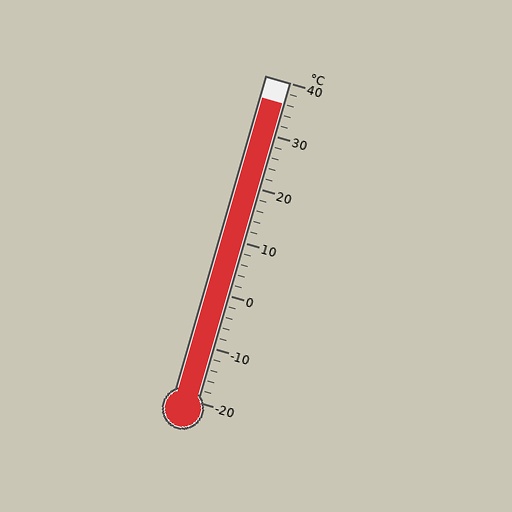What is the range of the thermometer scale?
The thermometer scale ranges from -20°C to 40°C.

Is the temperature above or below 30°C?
The temperature is above 30°C.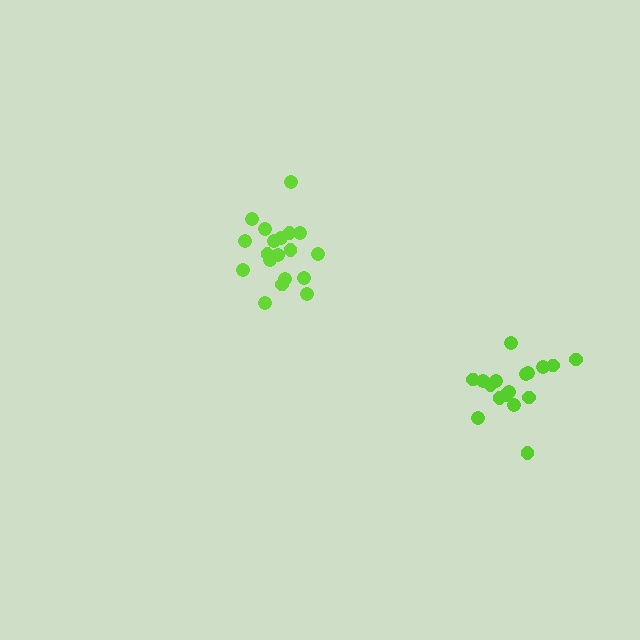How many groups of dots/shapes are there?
There are 2 groups.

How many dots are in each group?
Group 1: 17 dots, Group 2: 19 dots (36 total).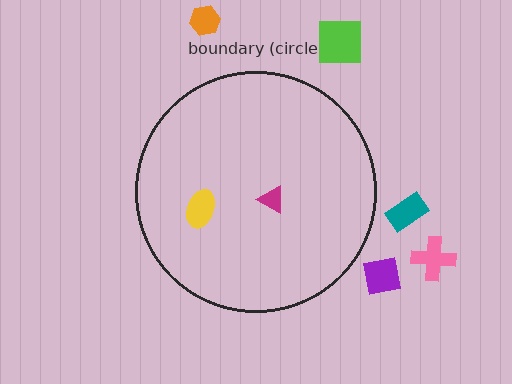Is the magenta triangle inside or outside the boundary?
Inside.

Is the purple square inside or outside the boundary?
Outside.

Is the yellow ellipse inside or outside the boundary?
Inside.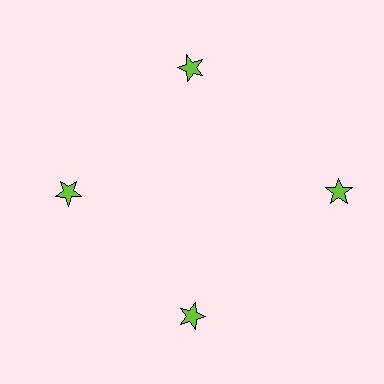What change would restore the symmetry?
The symmetry would be restored by moving it inward, back onto the ring so that all 4 stars sit at equal angles and equal distance from the center.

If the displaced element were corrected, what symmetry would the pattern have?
It would have 4-fold rotational symmetry — the pattern would map onto itself every 90 degrees.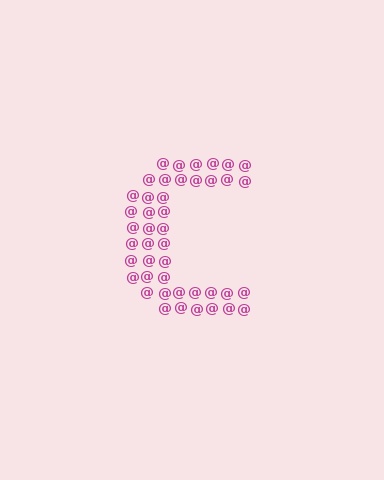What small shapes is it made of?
It is made of small at signs.